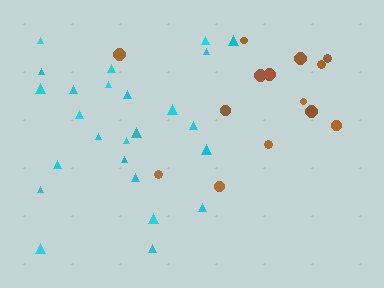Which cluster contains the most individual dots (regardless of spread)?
Cyan (25).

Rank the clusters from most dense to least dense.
cyan, brown.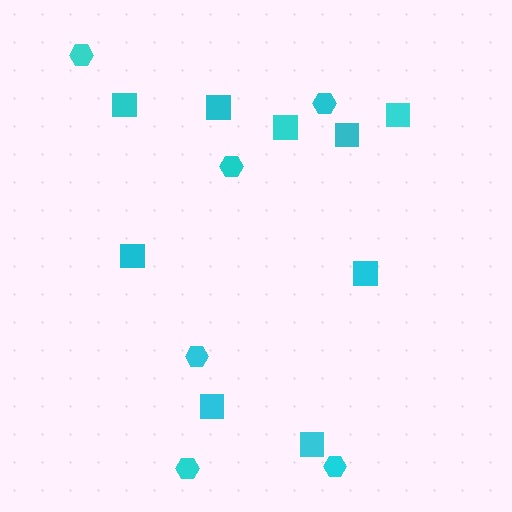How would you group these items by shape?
There are 2 groups: one group of squares (9) and one group of hexagons (6).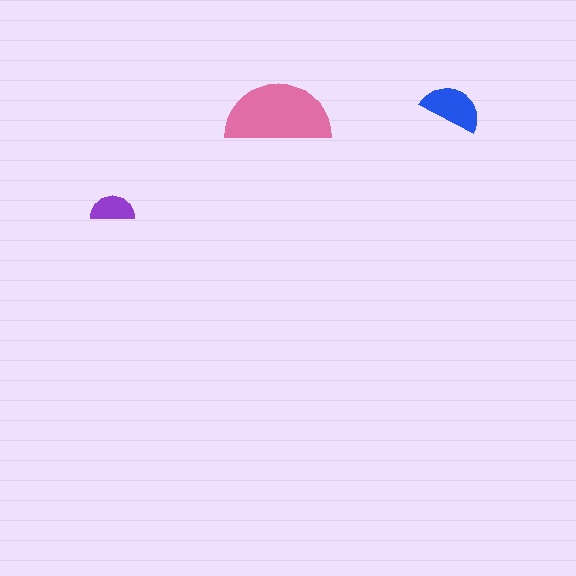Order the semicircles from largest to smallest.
the pink one, the blue one, the purple one.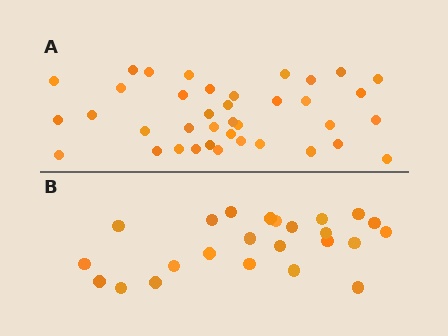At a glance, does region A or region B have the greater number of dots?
Region A (the top region) has more dots.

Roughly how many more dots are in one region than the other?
Region A has approximately 15 more dots than region B.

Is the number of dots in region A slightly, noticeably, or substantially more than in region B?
Region A has substantially more. The ratio is roughly 1.6 to 1.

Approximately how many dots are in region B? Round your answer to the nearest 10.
About 20 dots. (The exact count is 24, which rounds to 20.)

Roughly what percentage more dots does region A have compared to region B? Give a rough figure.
About 60% more.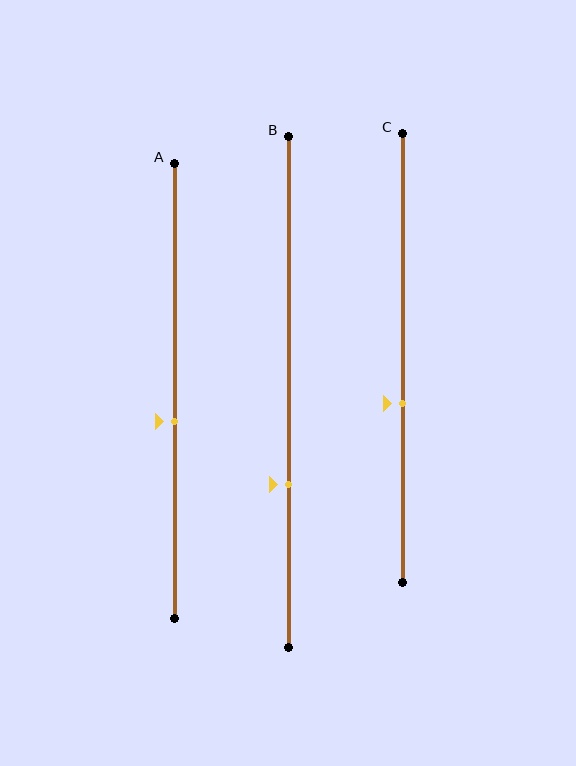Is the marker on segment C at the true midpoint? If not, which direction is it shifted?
No, the marker on segment C is shifted downward by about 10% of the segment length.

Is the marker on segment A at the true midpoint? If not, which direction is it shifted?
No, the marker on segment A is shifted downward by about 7% of the segment length.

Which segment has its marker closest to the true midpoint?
Segment A has its marker closest to the true midpoint.